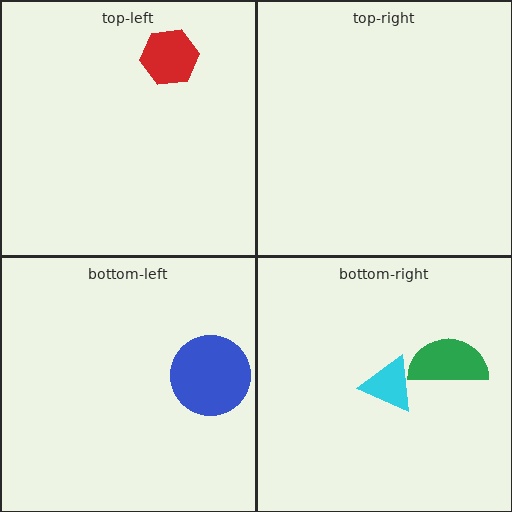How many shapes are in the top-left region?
1.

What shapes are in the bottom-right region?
The cyan triangle, the green semicircle.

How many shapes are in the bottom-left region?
1.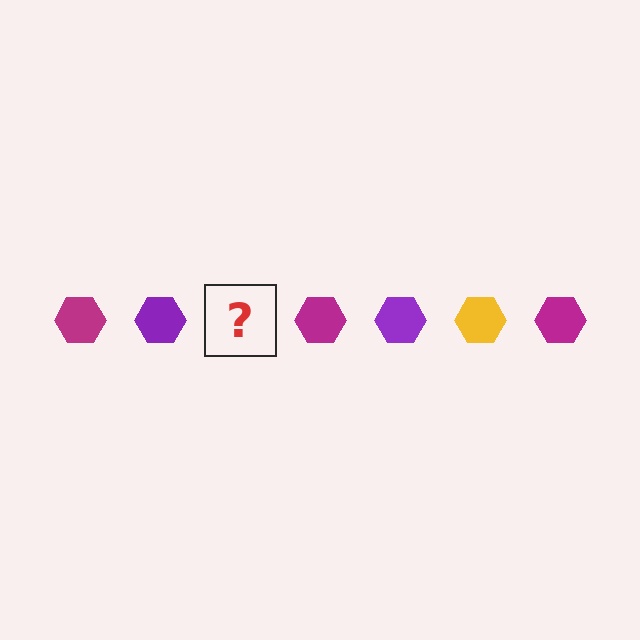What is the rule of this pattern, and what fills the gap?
The rule is that the pattern cycles through magenta, purple, yellow hexagons. The gap should be filled with a yellow hexagon.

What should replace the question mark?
The question mark should be replaced with a yellow hexagon.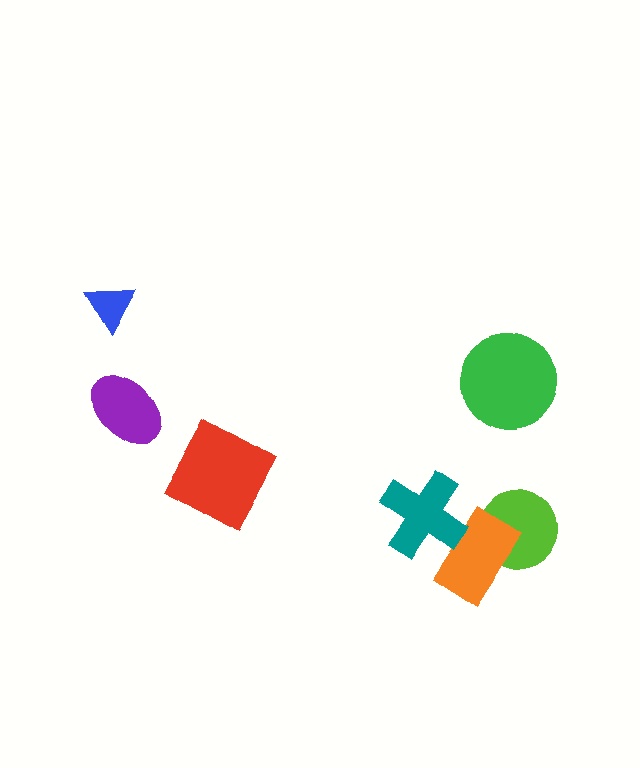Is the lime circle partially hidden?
Yes, it is partially covered by another shape.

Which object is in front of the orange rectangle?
The teal cross is in front of the orange rectangle.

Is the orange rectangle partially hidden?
Yes, it is partially covered by another shape.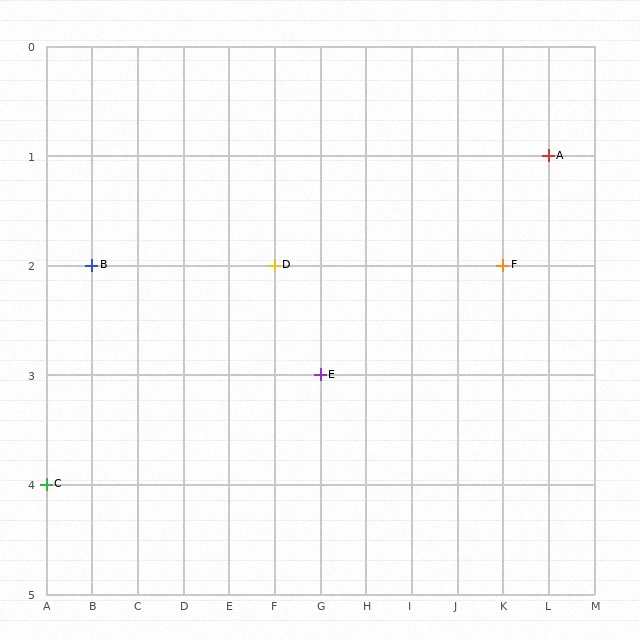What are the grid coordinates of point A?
Point A is at grid coordinates (L, 1).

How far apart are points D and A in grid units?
Points D and A are 6 columns and 1 row apart (about 6.1 grid units diagonally).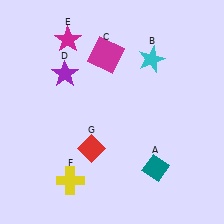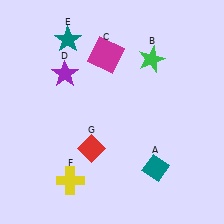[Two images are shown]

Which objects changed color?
B changed from cyan to green. E changed from magenta to teal.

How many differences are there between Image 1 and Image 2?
There are 2 differences between the two images.